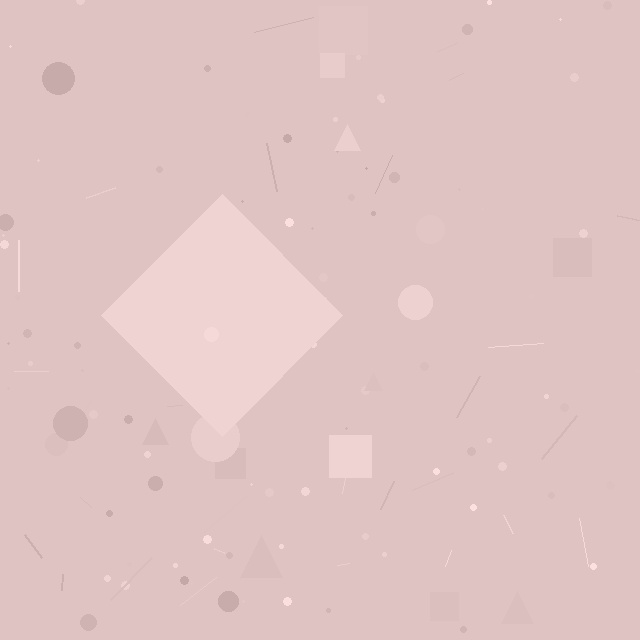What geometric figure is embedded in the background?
A diamond is embedded in the background.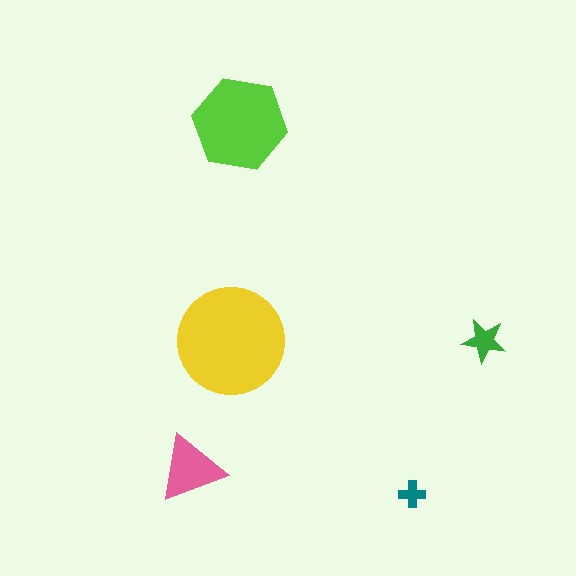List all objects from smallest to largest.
The teal cross, the green star, the pink triangle, the lime hexagon, the yellow circle.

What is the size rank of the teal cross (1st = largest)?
5th.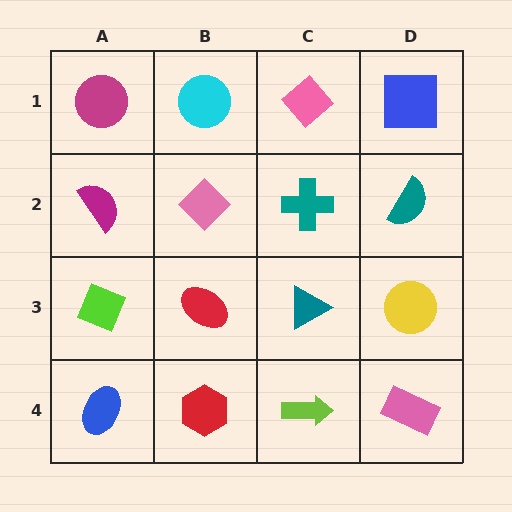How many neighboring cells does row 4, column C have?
3.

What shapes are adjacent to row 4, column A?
A lime diamond (row 3, column A), a red hexagon (row 4, column B).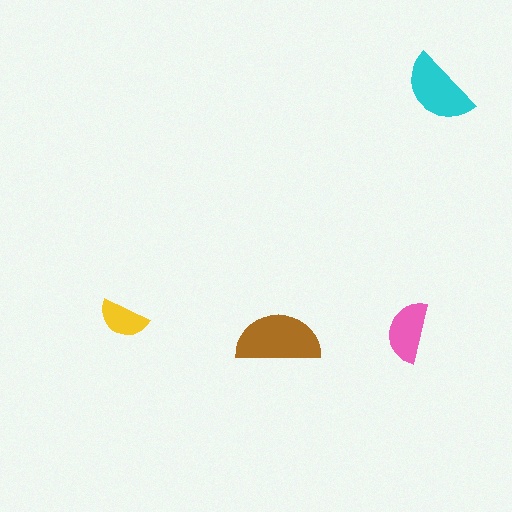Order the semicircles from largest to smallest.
the brown one, the cyan one, the pink one, the yellow one.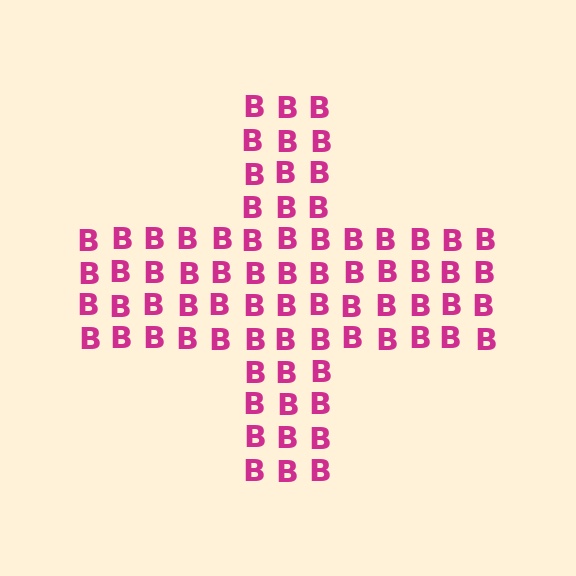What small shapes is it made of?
It is made of small letter B's.